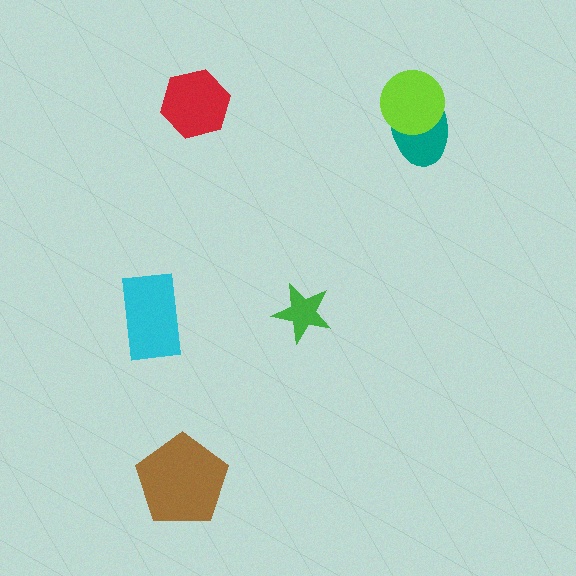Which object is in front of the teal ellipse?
The lime circle is in front of the teal ellipse.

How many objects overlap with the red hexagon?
0 objects overlap with the red hexagon.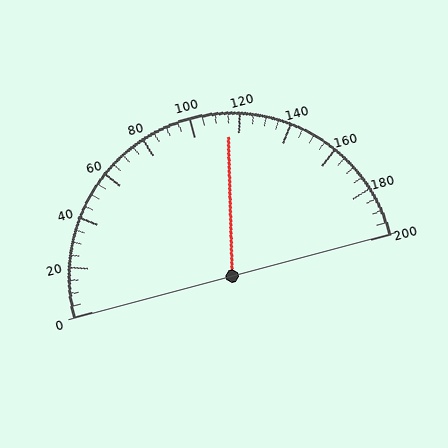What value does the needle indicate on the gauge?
The needle indicates approximately 115.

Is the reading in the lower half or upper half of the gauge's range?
The reading is in the upper half of the range (0 to 200).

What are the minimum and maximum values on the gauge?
The gauge ranges from 0 to 200.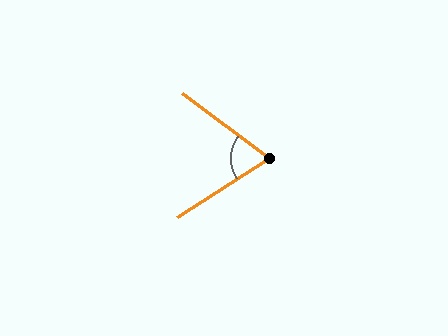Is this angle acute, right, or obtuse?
It is acute.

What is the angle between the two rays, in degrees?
Approximately 70 degrees.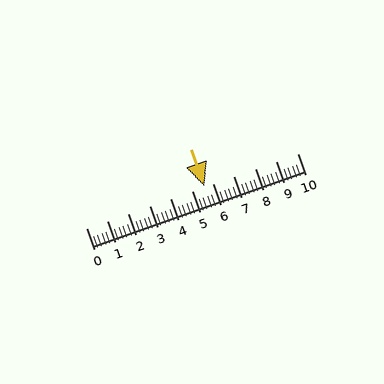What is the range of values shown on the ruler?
The ruler shows values from 0 to 10.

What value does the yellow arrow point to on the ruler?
The yellow arrow points to approximately 5.6.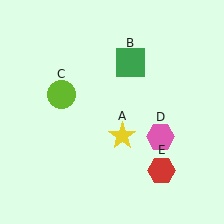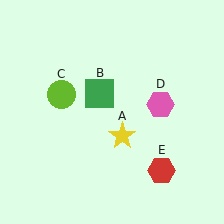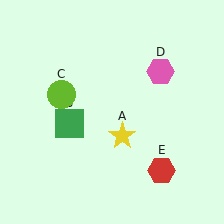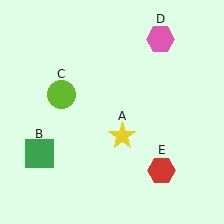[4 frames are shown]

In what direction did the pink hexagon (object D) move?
The pink hexagon (object D) moved up.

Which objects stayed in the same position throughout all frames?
Yellow star (object A) and lime circle (object C) and red hexagon (object E) remained stationary.